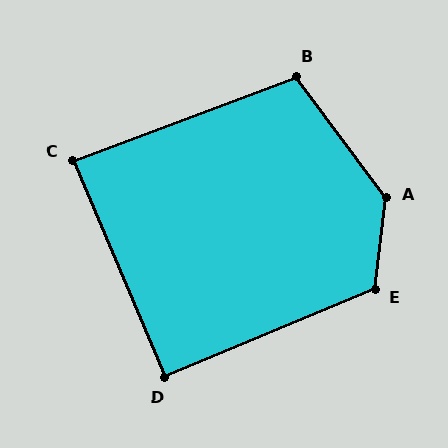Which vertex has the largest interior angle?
A, at approximately 137 degrees.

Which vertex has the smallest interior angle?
C, at approximately 87 degrees.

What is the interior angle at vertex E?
Approximately 120 degrees (obtuse).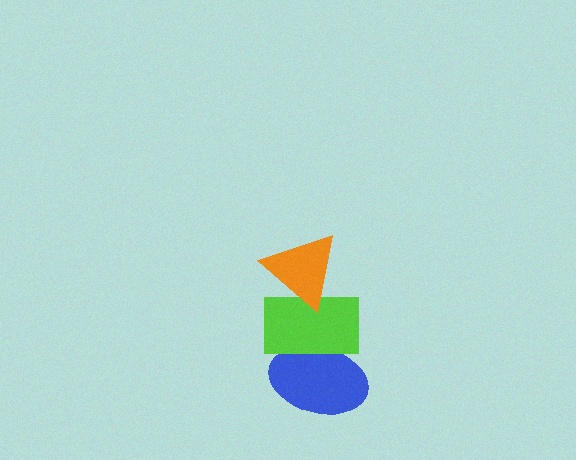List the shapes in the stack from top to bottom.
From top to bottom: the orange triangle, the lime rectangle, the blue ellipse.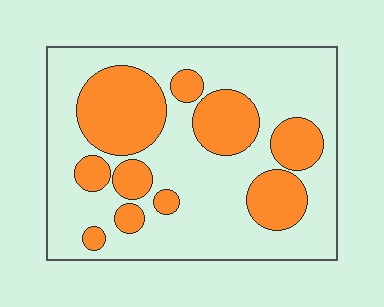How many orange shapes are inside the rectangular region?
10.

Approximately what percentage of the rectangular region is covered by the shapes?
Approximately 30%.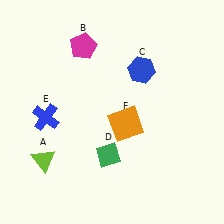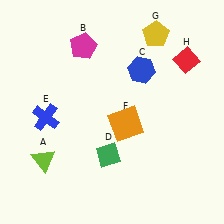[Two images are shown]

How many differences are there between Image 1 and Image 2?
There are 2 differences between the two images.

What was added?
A yellow pentagon (G), a red diamond (H) were added in Image 2.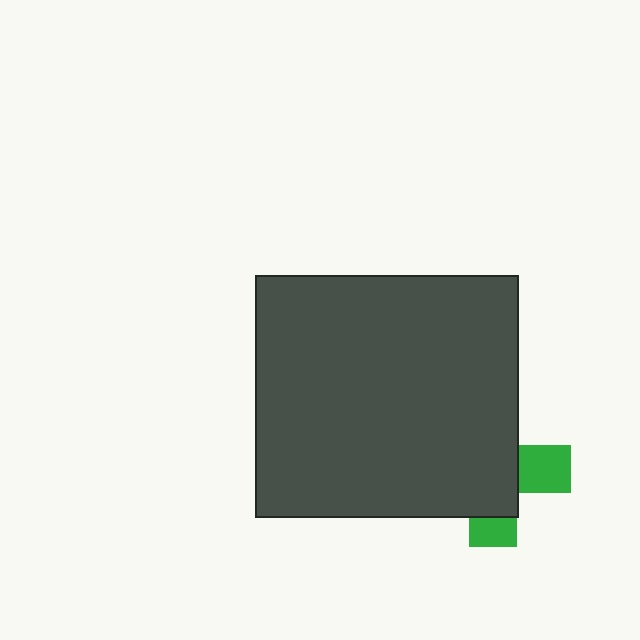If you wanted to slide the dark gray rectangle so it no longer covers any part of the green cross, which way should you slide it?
Slide it left — that is the most direct way to separate the two shapes.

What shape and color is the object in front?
The object in front is a dark gray rectangle.